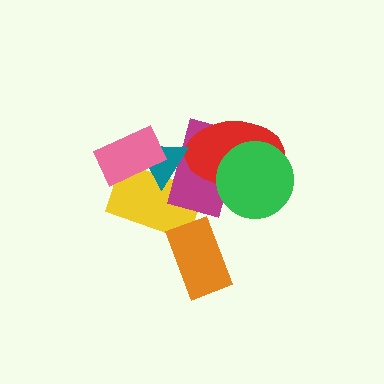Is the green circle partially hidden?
No, no other shape covers it.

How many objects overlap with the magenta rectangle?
4 objects overlap with the magenta rectangle.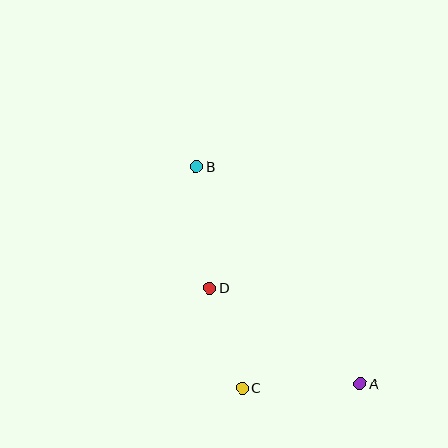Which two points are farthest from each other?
Points A and B are farthest from each other.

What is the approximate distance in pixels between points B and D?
The distance between B and D is approximately 122 pixels.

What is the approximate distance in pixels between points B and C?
The distance between B and C is approximately 226 pixels.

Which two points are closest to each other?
Points C and D are closest to each other.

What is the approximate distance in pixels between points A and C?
The distance between A and C is approximately 118 pixels.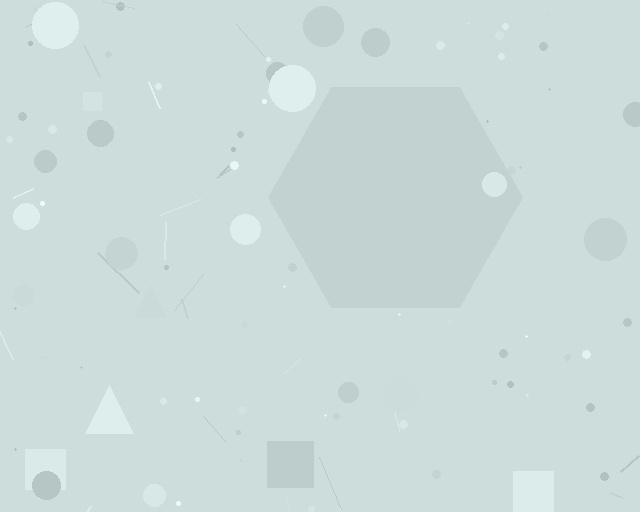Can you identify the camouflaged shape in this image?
The camouflaged shape is a hexagon.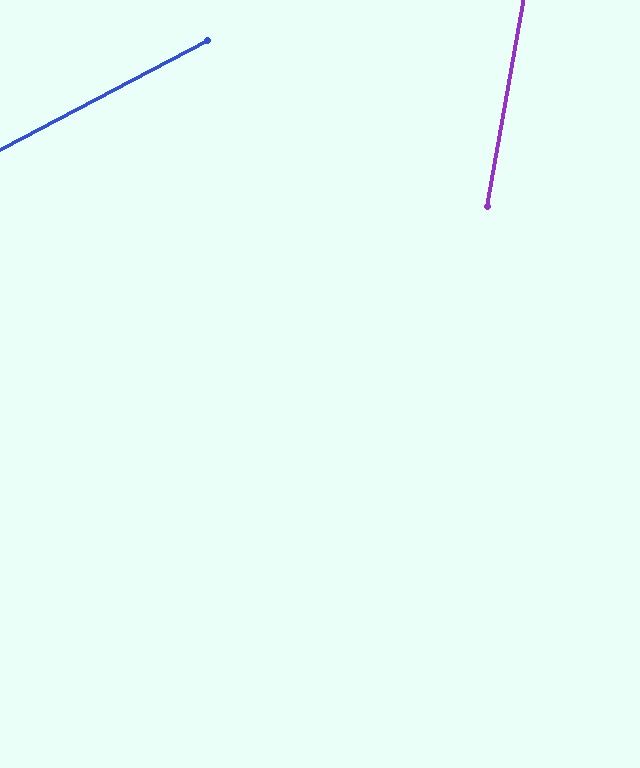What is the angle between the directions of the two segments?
Approximately 53 degrees.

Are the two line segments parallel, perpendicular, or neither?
Neither parallel nor perpendicular — they differ by about 53°.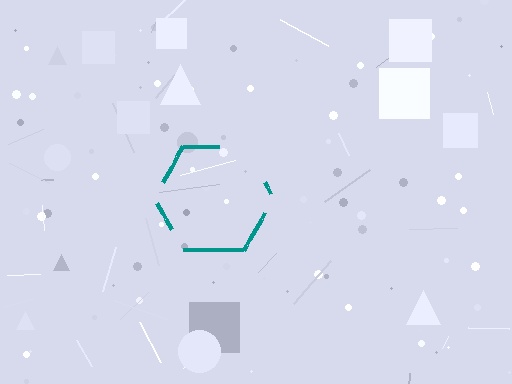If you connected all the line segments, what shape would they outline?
They would outline a hexagon.